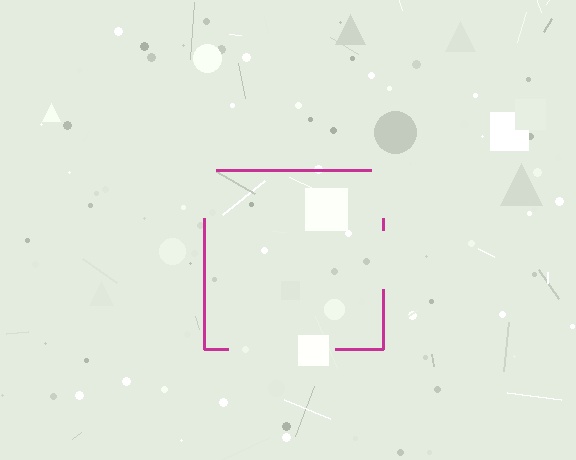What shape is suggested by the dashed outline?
The dashed outline suggests a square.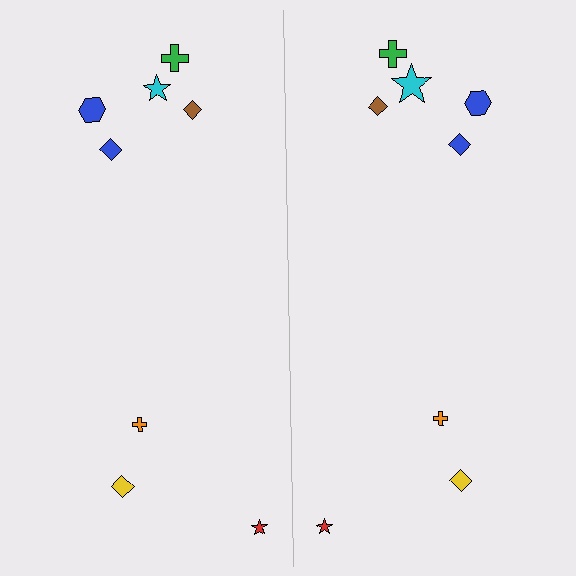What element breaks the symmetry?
The cyan star on the right side has a different size than its mirror counterpart.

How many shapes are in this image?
There are 16 shapes in this image.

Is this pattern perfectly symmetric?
No, the pattern is not perfectly symmetric. The cyan star on the right side has a different size than its mirror counterpart.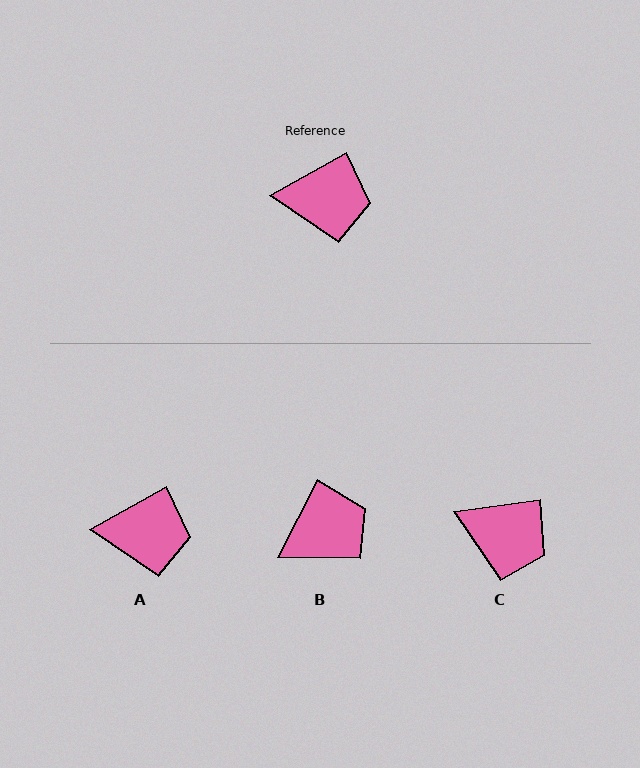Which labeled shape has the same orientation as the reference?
A.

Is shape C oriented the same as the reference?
No, it is off by about 21 degrees.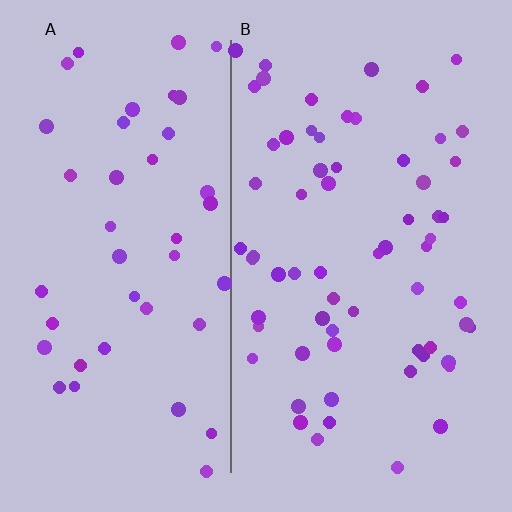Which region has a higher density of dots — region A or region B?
B (the right).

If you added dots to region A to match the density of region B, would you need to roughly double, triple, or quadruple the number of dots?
Approximately double.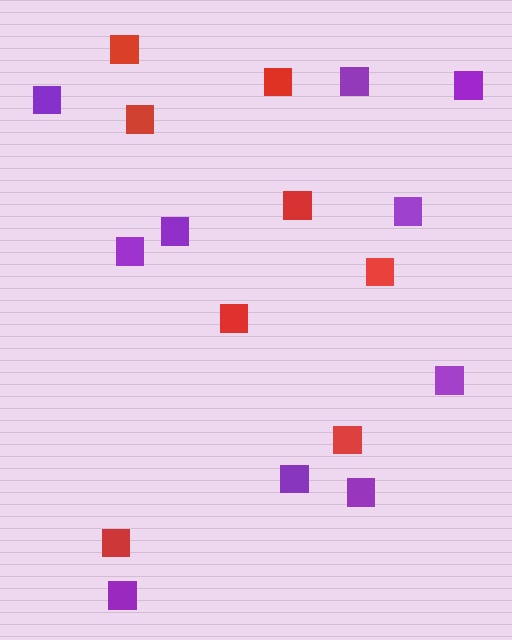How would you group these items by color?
There are 2 groups: one group of red squares (8) and one group of purple squares (10).